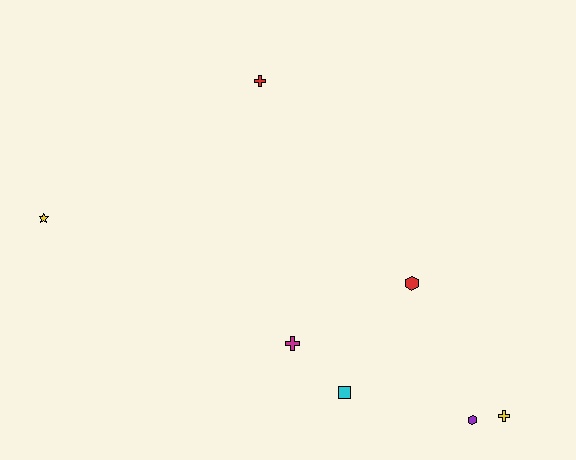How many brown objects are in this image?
There are no brown objects.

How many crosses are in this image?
There are 3 crosses.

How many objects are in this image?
There are 7 objects.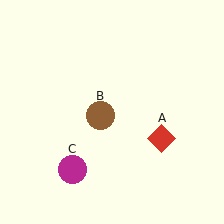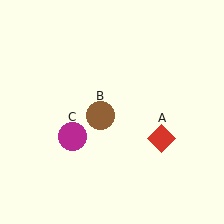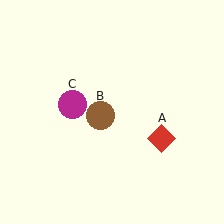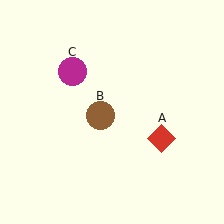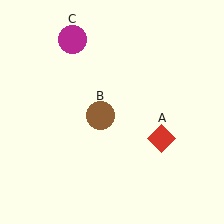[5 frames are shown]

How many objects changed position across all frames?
1 object changed position: magenta circle (object C).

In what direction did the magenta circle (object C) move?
The magenta circle (object C) moved up.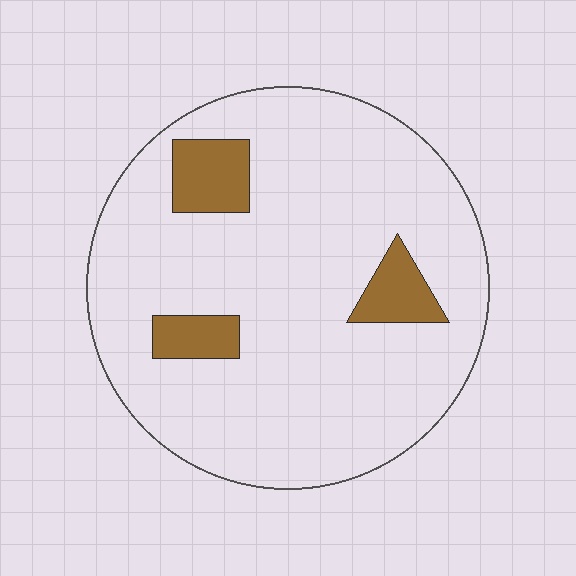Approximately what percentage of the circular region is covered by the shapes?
Approximately 10%.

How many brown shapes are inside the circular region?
3.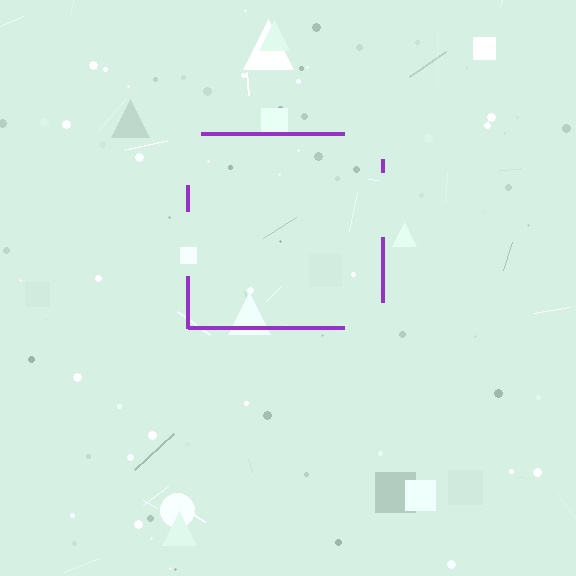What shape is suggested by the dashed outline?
The dashed outline suggests a square.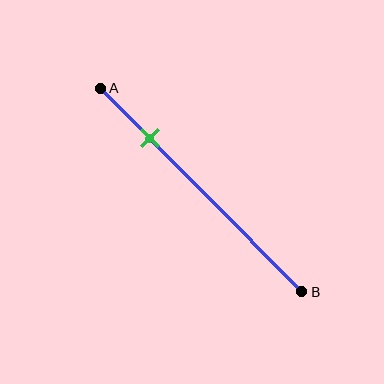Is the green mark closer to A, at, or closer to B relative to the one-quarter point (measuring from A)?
The green mark is approximately at the one-quarter point of segment AB.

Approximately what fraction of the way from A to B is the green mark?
The green mark is approximately 25% of the way from A to B.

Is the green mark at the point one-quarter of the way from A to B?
Yes, the mark is approximately at the one-quarter point.